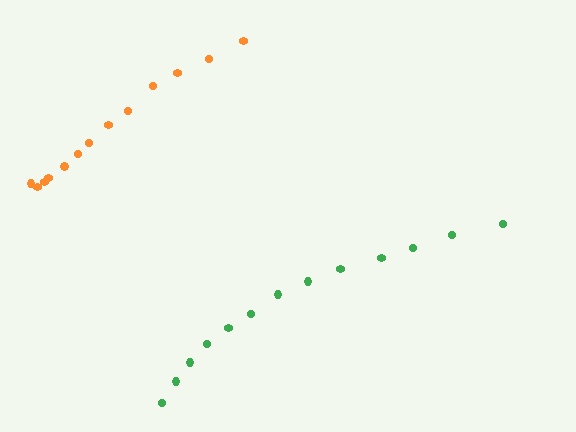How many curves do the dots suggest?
There are 2 distinct paths.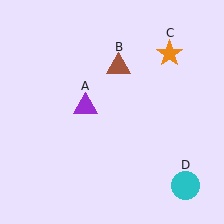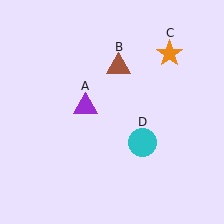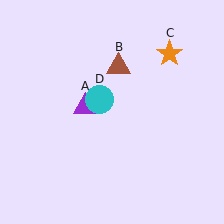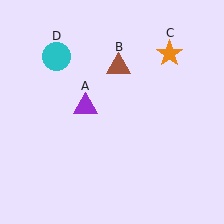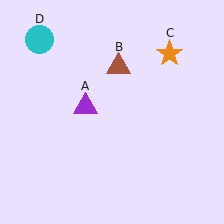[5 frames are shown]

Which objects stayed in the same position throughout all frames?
Purple triangle (object A) and brown triangle (object B) and orange star (object C) remained stationary.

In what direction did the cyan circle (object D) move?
The cyan circle (object D) moved up and to the left.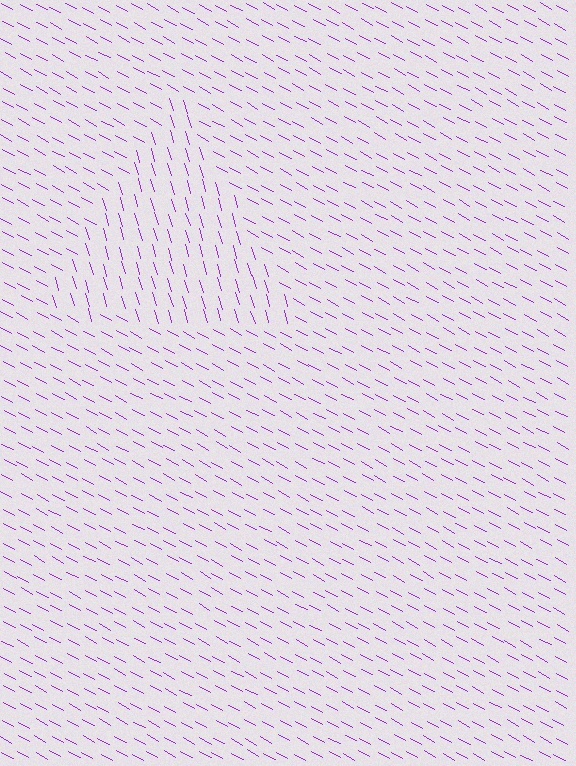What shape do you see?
I see a triangle.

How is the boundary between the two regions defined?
The boundary is defined purely by a change in line orientation (approximately 45 degrees difference). All lines are the same color and thickness.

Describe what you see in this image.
The image is filled with small purple line segments. A triangle region in the image has lines oriented differently from the surrounding lines, creating a visible texture boundary.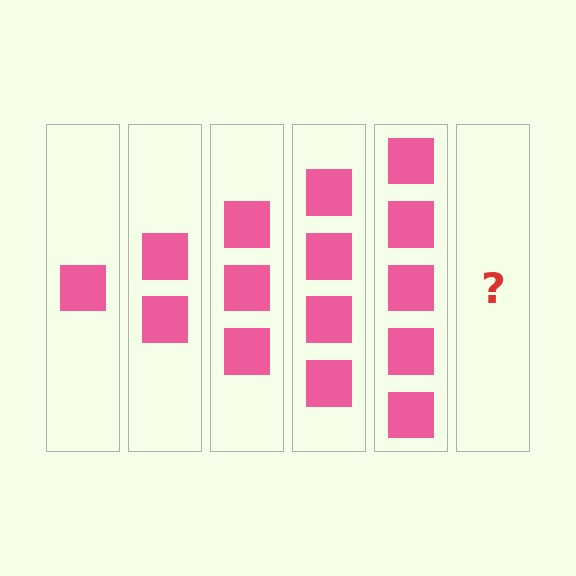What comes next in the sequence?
The next element should be 6 squares.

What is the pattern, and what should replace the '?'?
The pattern is that each step adds one more square. The '?' should be 6 squares.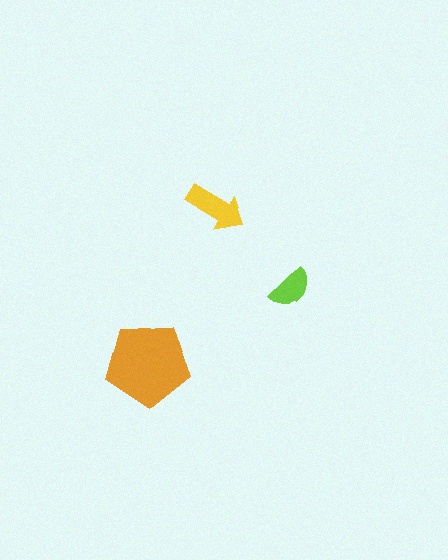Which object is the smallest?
The lime semicircle.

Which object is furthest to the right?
The lime semicircle is rightmost.